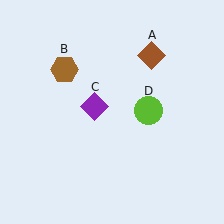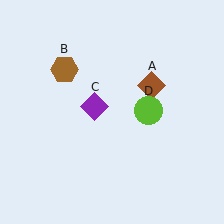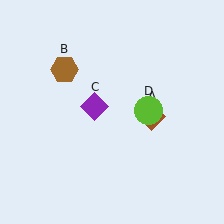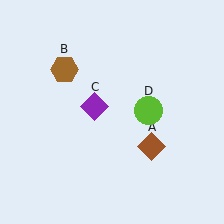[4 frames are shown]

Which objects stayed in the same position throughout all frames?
Brown hexagon (object B) and purple diamond (object C) and lime circle (object D) remained stationary.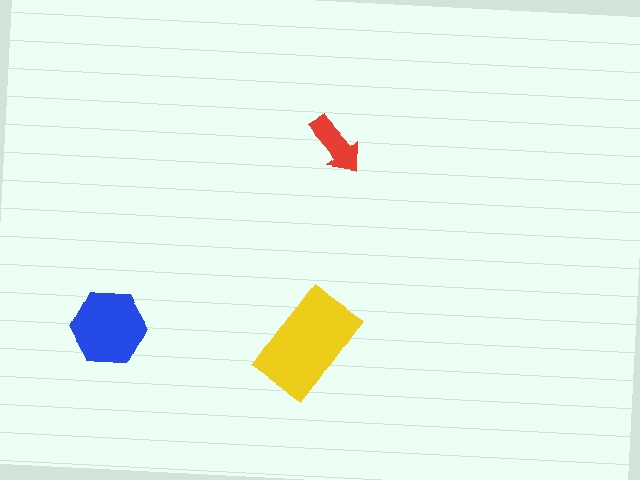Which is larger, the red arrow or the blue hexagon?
The blue hexagon.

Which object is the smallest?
The red arrow.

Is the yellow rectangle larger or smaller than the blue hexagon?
Larger.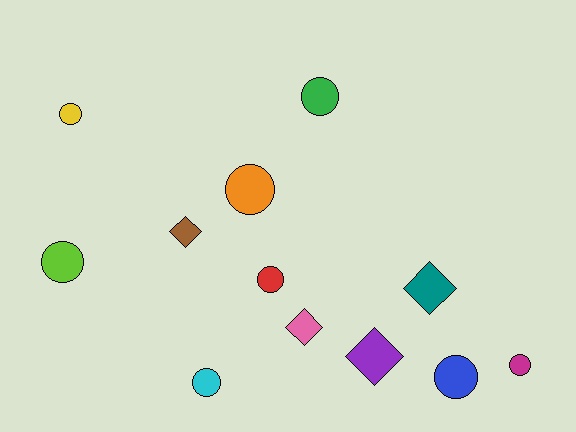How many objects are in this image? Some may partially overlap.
There are 12 objects.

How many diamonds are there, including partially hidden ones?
There are 4 diamonds.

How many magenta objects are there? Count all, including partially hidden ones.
There is 1 magenta object.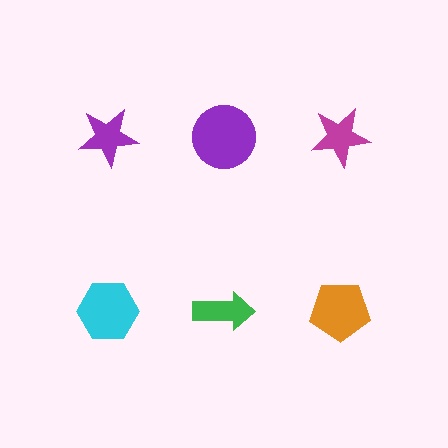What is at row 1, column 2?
A purple circle.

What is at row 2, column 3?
An orange pentagon.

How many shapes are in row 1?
3 shapes.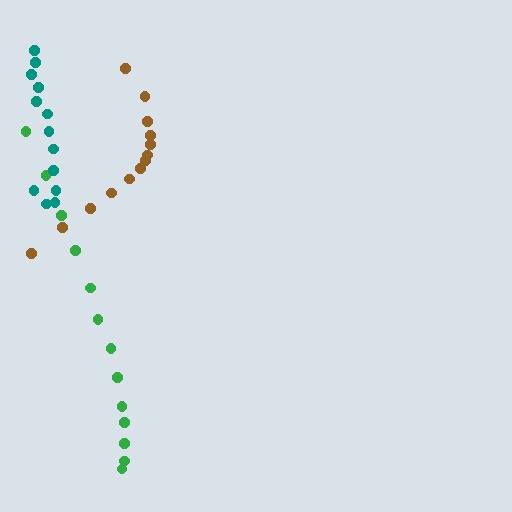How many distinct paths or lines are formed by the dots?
There are 3 distinct paths.